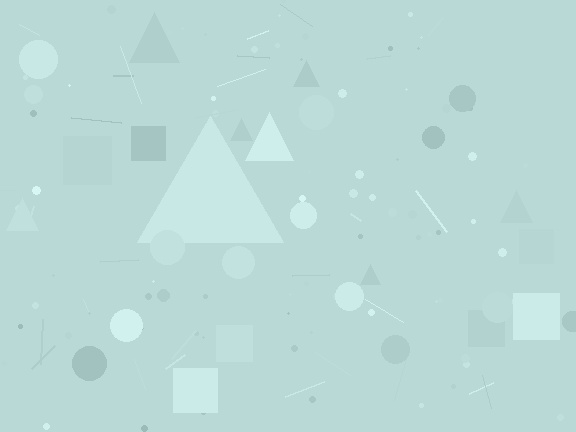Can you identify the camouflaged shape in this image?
The camouflaged shape is a triangle.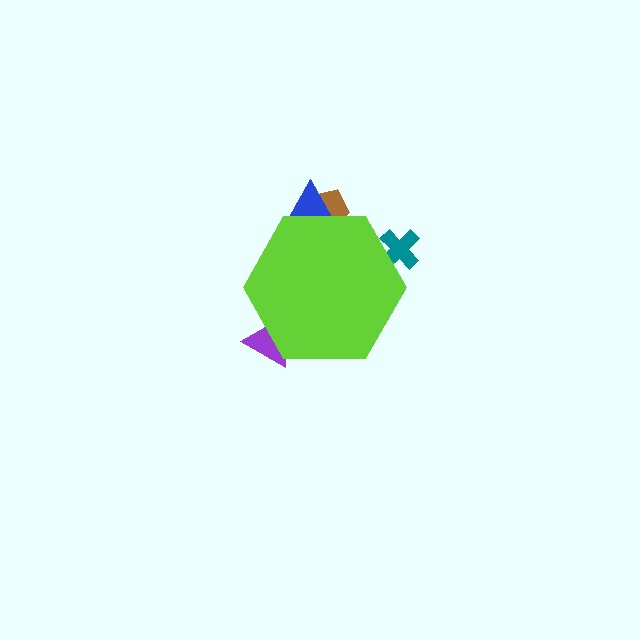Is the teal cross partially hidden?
Yes, the teal cross is partially hidden behind the lime hexagon.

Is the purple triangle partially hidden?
Yes, the purple triangle is partially hidden behind the lime hexagon.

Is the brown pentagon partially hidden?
Yes, the brown pentagon is partially hidden behind the lime hexagon.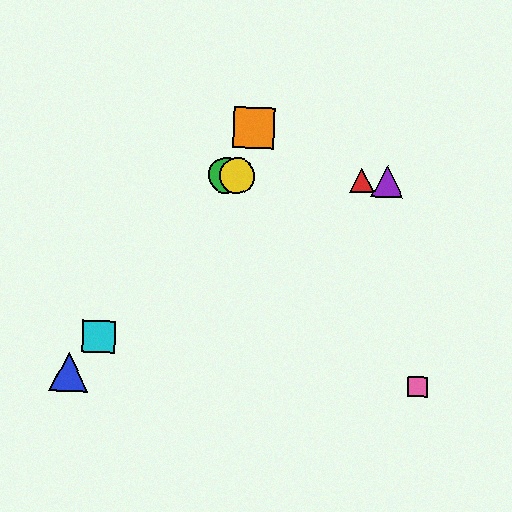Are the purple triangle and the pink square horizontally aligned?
No, the purple triangle is at y≈181 and the pink square is at y≈387.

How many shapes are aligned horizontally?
4 shapes (the red triangle, the green circle, the yellow circle, the purple triangle) are aligned horizontally.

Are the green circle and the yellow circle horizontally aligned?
Yes, both are at y≈175.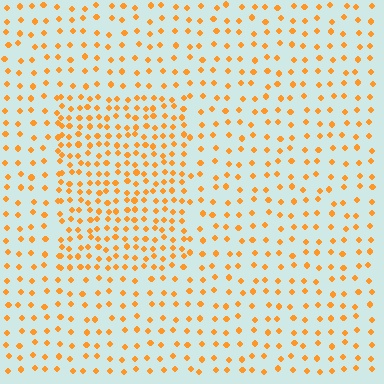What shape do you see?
I see a rectangle.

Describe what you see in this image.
The image contains small orange elements arranged at two different densities. A rectangle-shaped region is visible where the elements are more densely packed than the surrounding area.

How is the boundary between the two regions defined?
The boundary is defined by a change in element density (approximately 1.9x ratio). All elements are the same color, size, and shape.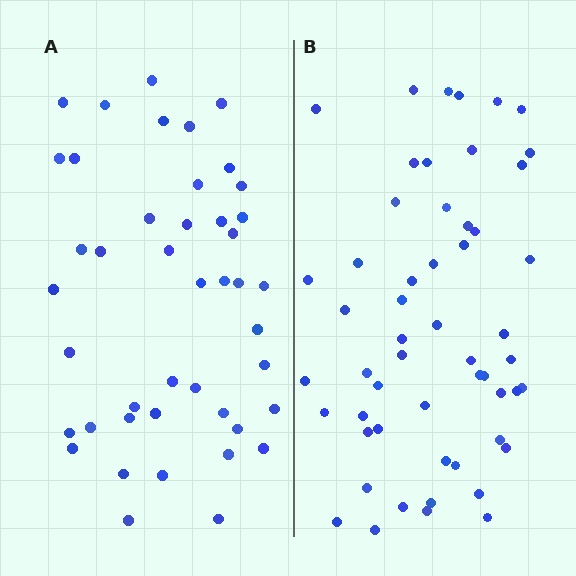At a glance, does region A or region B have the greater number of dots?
Region B (the right region) has more dots.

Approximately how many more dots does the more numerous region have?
Region B has roughly 10 or so more dots than region A.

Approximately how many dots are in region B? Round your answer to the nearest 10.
About 50 dots. (The exact count is 54, which rounds to 50.)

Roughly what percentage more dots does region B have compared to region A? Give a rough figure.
About 25% more.